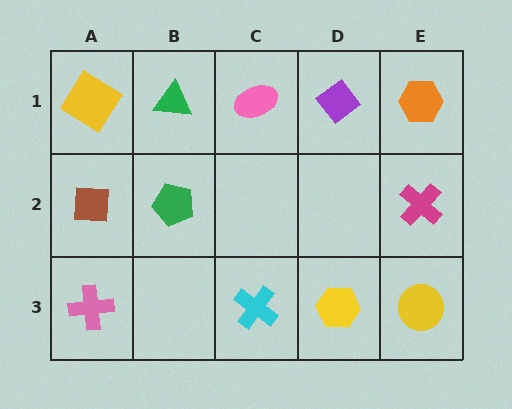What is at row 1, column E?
An orange hexagon.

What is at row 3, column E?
A yellow circle.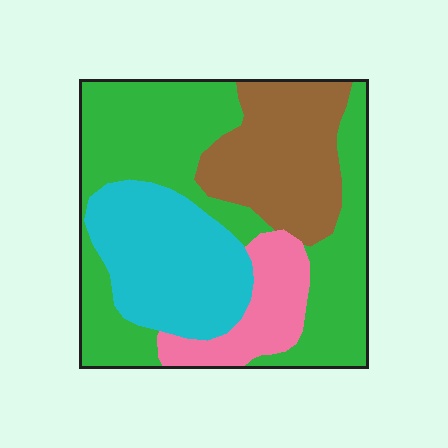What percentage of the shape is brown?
Brown takes up about one fifth (1/5) of the shape.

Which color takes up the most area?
Green, at roughly 45%.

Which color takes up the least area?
Pink, at roughly 10%.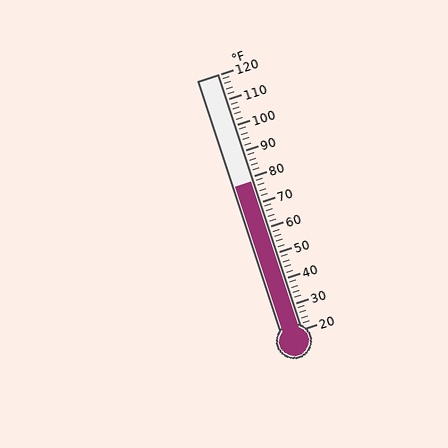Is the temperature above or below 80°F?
The temperature is below 80°F.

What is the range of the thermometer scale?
The thermometer scale ranges from 20°F to 120°F.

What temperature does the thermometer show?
The thermometer shows approximately 78°F.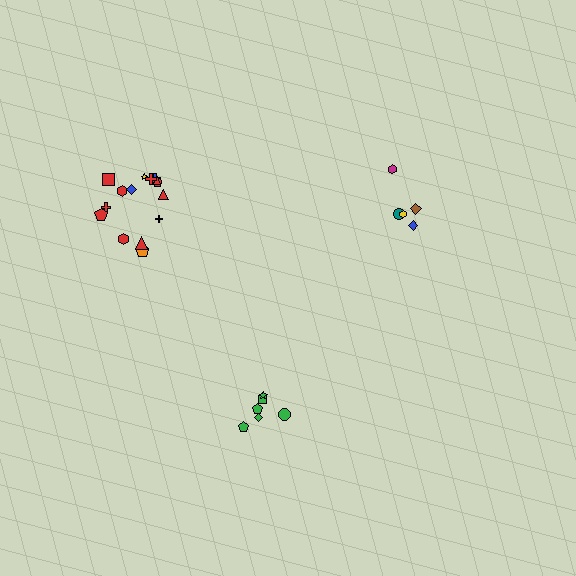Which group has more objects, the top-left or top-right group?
The top-left group.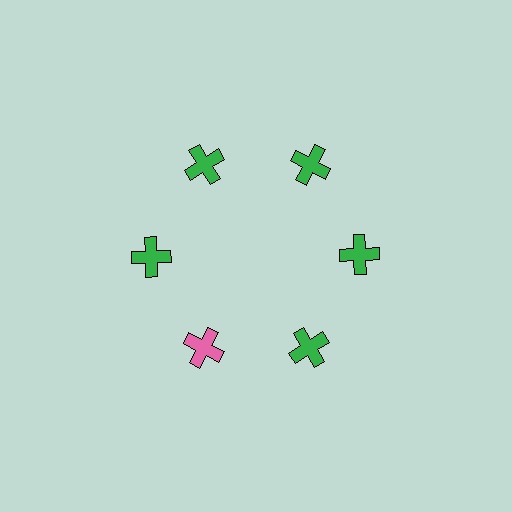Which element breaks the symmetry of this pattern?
The pink cross at roughly the 7 o'clock position breaks the symmetry. All other shapes are green crosses.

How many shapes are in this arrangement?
There are 6 shapes arranged in a ring pattern.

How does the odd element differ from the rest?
It has a different color: pink instead of green.